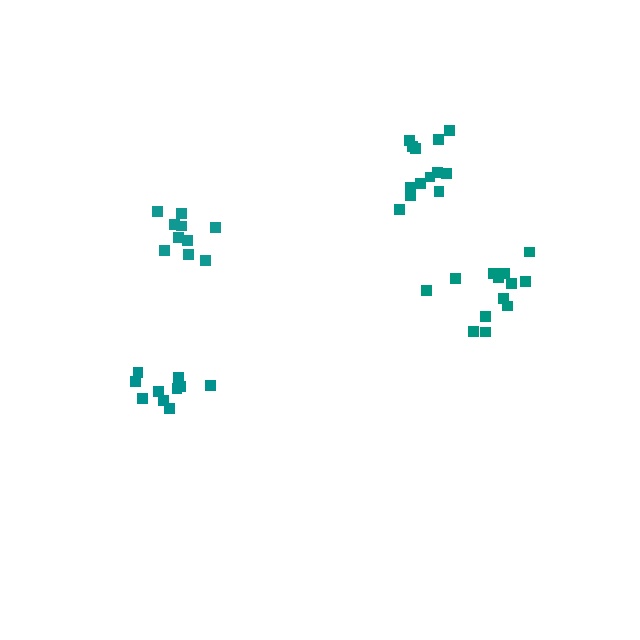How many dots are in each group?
Group 1: 10 dots, Group 2: 10 dots, Group 3: 13 dots, Group 4: 13 dots (46 total).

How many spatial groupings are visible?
There are 4 spatial groupings.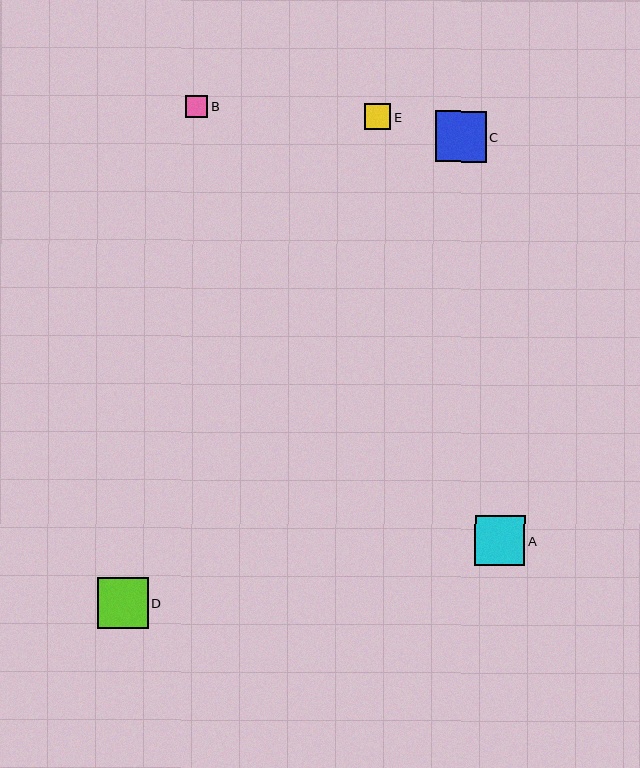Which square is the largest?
Square D is the largest with a size of approximately 51 pixels.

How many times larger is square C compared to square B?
Square C is approximately 2.3 times the size of square B.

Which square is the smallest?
Square B is the smallest with a size of approximately 22 pixels.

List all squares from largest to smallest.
From largest to smallest: D, C, A, E, B.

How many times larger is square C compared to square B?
Square C is approximately 2.3 times the size of square B.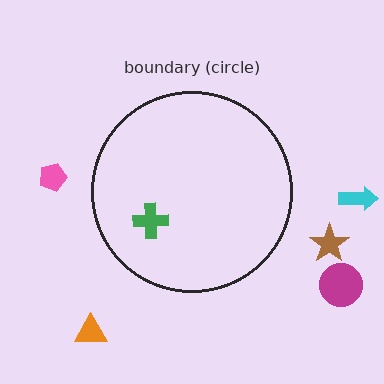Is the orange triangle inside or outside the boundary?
Outside.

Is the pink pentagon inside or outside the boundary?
Outside.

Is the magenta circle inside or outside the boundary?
Outside.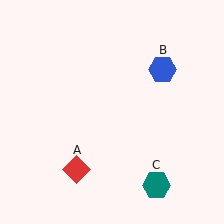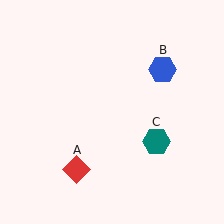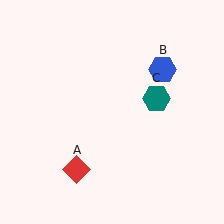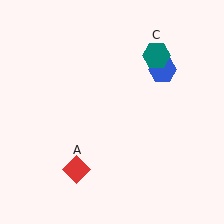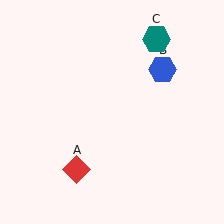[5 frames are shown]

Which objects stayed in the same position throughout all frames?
Red diamond (object A) and blue hexagon (object B) remained stationary.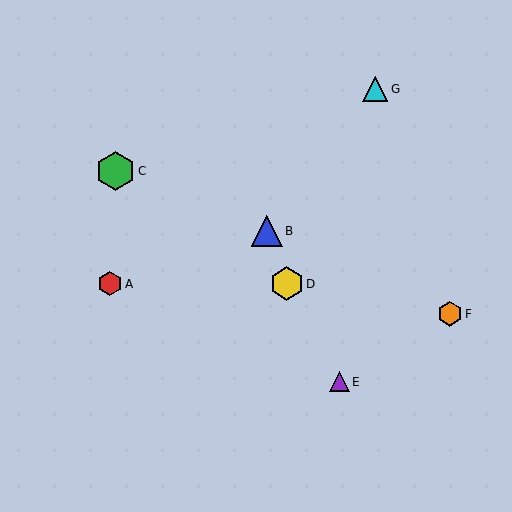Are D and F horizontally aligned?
No, D is at y≈284 and F is at y≈314.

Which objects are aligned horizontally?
Objects A, D are aligned horizontally.